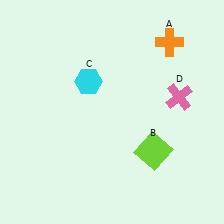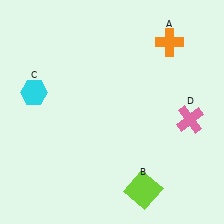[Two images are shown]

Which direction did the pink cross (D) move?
The pink cross (D) moved down.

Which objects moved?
The objects that moved are: the lime square (B), the cyan hexagon (C), the pink cross (D).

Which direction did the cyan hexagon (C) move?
The cyan hexagon (C) moved left.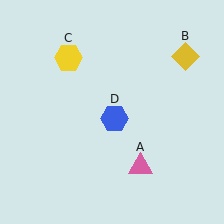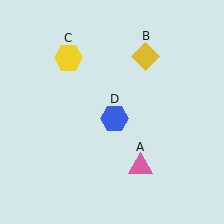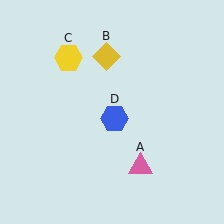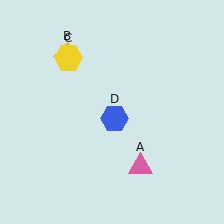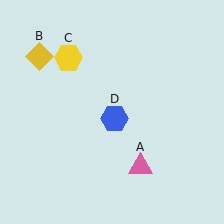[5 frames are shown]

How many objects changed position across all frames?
1 object changed position: yellow diamond (object B).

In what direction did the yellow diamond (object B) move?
The yellow diamond (object B) moved left.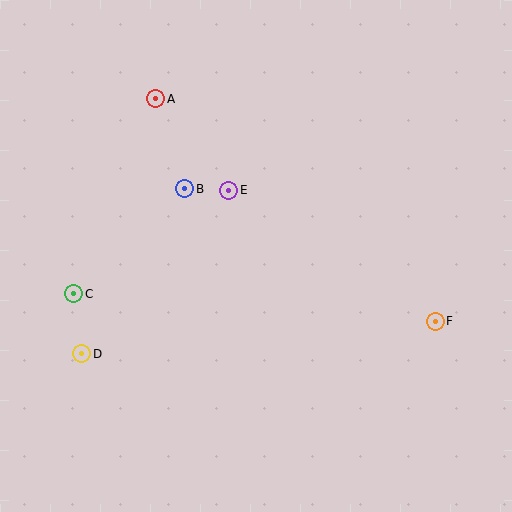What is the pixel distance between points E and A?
The distance between E and A is 117 pixels.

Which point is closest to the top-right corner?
Point F is closest to the top-right corner.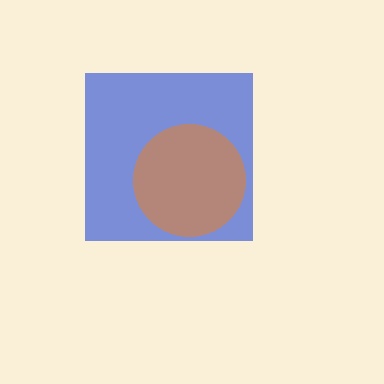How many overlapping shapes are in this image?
There are 2 overlapping shapes in the image.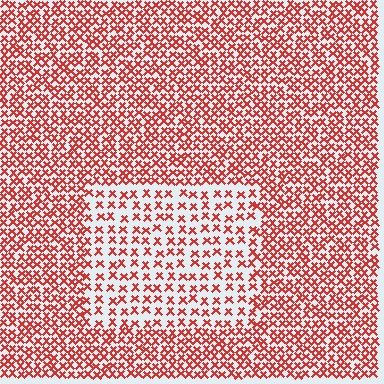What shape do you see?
I see a rectangle.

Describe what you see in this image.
The image contains small red elements arranged at two different densities. A rectangle-shaped region is visible where the elements are less densely packed than the surrounding area.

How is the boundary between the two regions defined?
The boundary is defined by a change in element density (approximately 2.0x ratio). All elements are the same color, size, and shape.